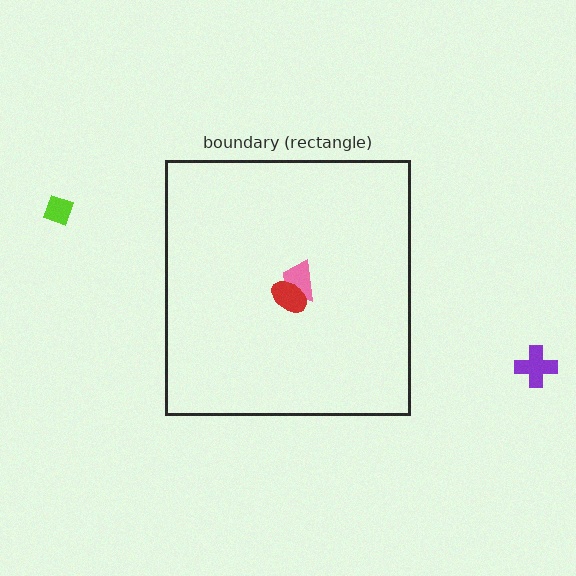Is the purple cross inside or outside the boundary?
Outside.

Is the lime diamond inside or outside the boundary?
Outside.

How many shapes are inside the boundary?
2 inside, 2 outside.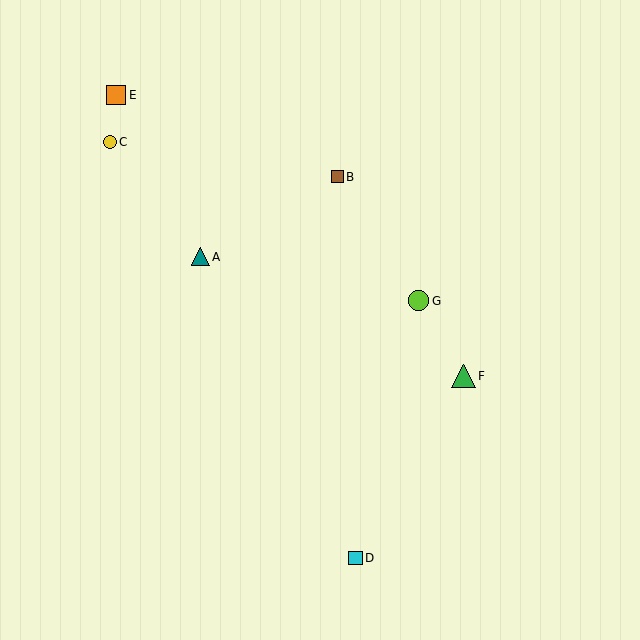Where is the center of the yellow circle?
The center of the yellow circle is at (110, 142).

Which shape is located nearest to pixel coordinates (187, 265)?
The teal triangle (labeled A) at (201, 257) is nearest to that location.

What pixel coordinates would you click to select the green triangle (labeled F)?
Click at (464, 376) to select the green triangle F.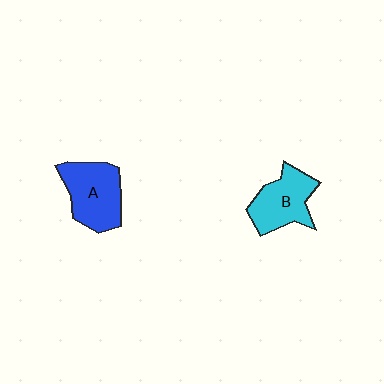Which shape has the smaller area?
Shape B (cyan).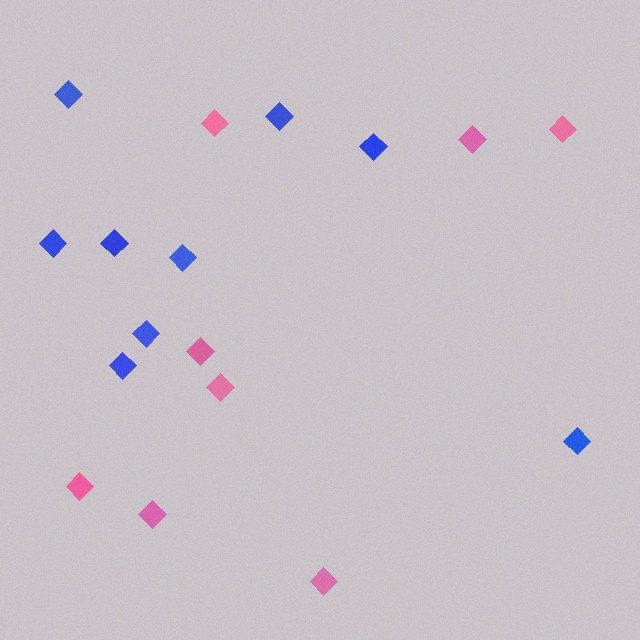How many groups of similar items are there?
There are 2 groups: one group of blue diamonds (9) and one group of pink diamonds (8).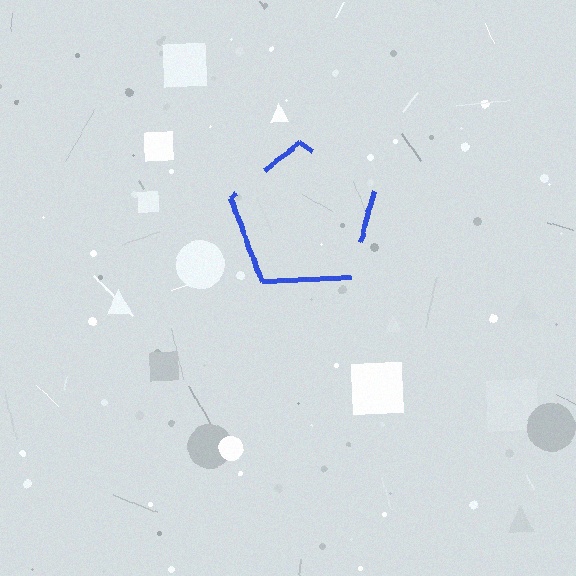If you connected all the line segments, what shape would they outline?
They would outline a pentagon.